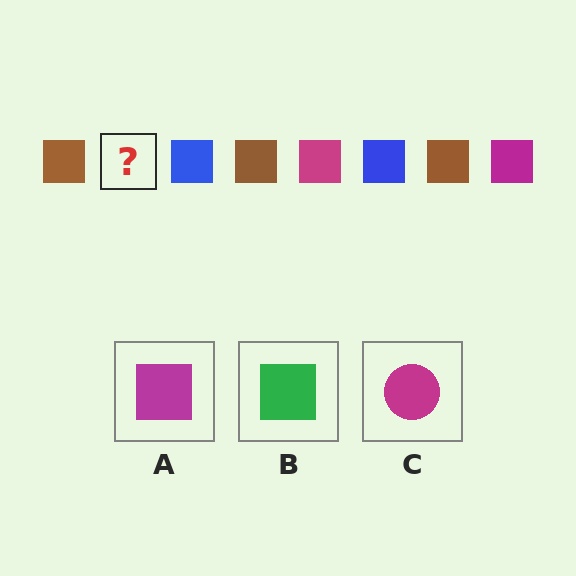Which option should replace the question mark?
Option A.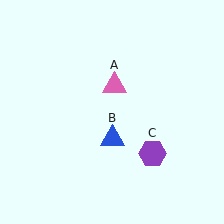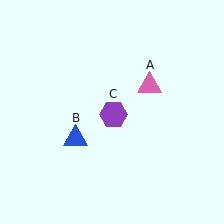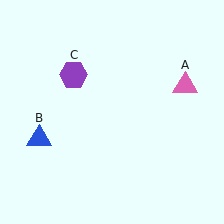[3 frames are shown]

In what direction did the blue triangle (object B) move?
The blue triangle (object B) moved left.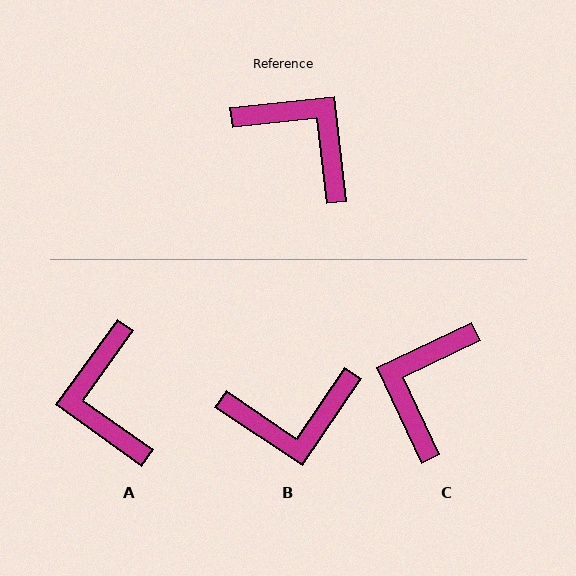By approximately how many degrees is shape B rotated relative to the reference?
Approximately 130 degrees clockwise.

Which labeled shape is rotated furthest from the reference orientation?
A, about 138 degrees away.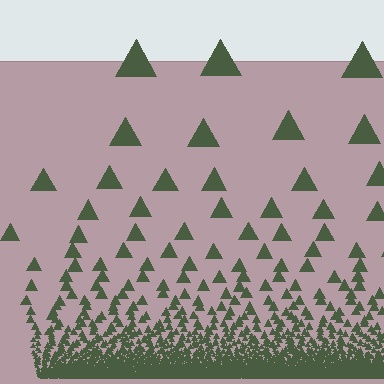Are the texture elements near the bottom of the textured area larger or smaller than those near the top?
Smaller. The gradient is inverted — elements near the bottom are smaller and denser.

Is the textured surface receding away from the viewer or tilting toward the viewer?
The surface appears to tilt toward the viewer. Texture elements get larger and sparser toward the top.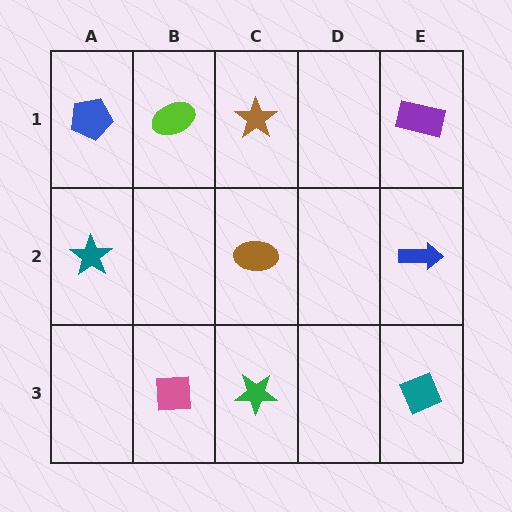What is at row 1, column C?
A brown star.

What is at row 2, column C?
A brown ellipse.